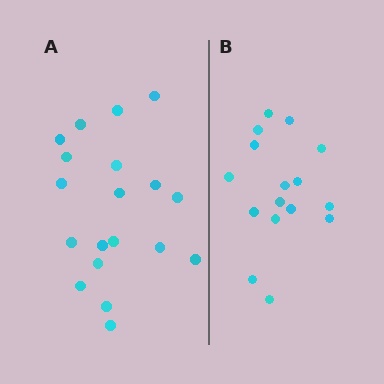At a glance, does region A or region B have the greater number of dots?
Region A (the left region) has more dots.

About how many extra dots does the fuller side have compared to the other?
Region A has just a few more — roughly 2 or 3 more dots than region B.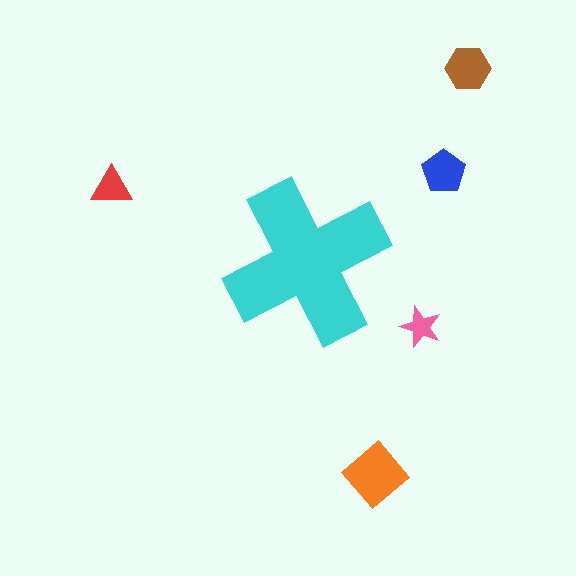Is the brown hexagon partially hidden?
No, the brown hexagon is fully visible.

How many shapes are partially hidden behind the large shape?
0 shapes are partially hidden.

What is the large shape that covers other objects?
A cyan cross.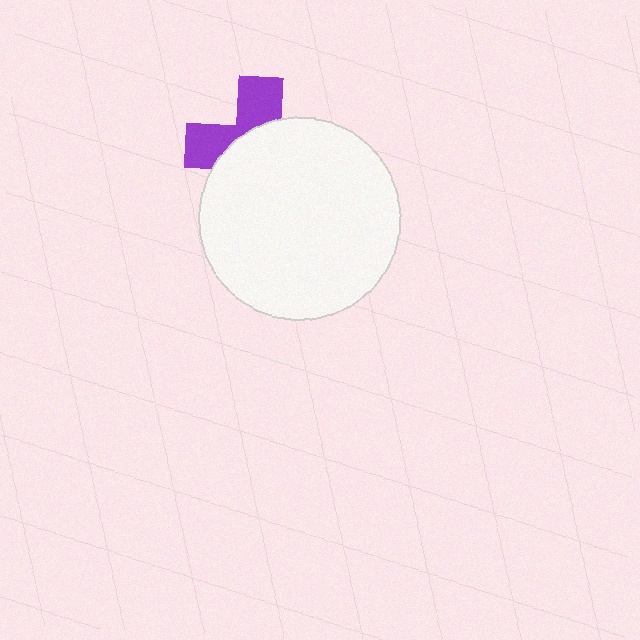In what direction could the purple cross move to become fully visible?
The purple cross could move up. That would shift it out from behind the white circle entirely.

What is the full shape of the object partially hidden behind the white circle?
The partially hidden object is a purple cross.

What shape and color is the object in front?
The object in front is a white circle.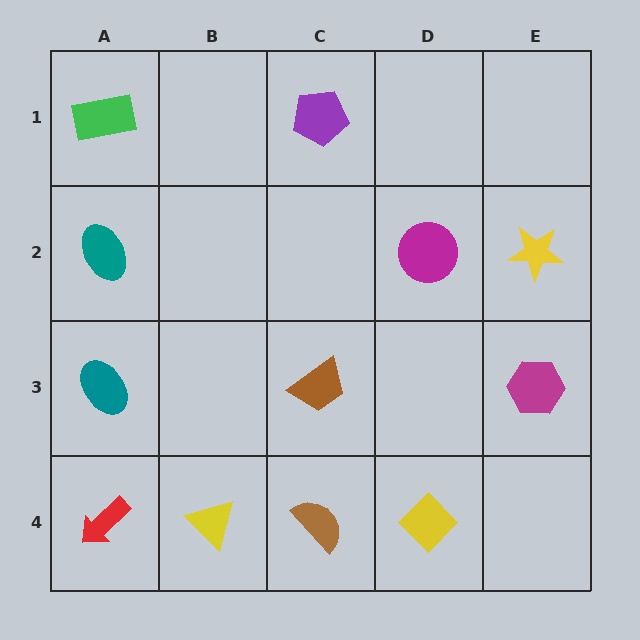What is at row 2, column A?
A teal ellipse.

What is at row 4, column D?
A yellow diamond.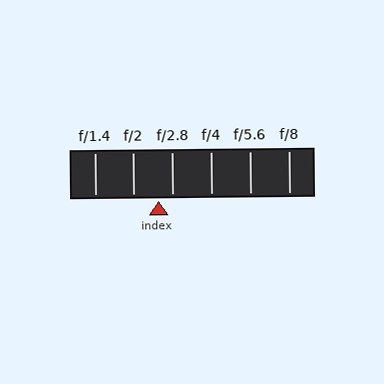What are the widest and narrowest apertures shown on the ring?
The widest aperture shown is f/1.4 and the narrowest is f/8.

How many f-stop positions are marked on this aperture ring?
There are 6 f-stop positions marked.